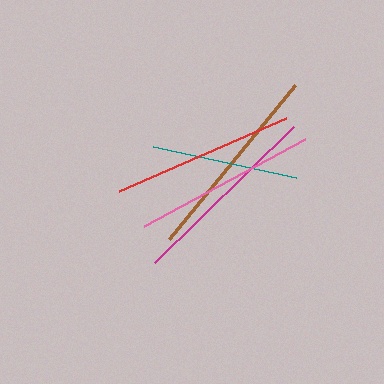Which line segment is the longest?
The brown line is the longest at approximately 199 pixels.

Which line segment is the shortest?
The teal line is the shortest at approximately 146 pixels.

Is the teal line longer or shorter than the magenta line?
The magenta line is longer than the teal line.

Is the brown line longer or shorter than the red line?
The brown line is longer than the red line.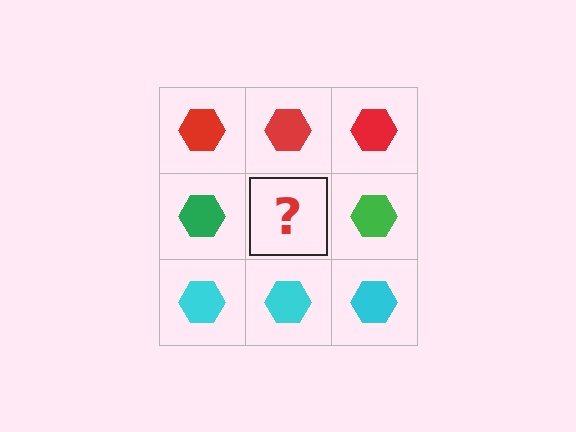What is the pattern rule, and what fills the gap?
The rule is that each row has a consistent color. The gap should be filled with a green hexagon.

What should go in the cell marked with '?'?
The missing cell should contain a green hexagon.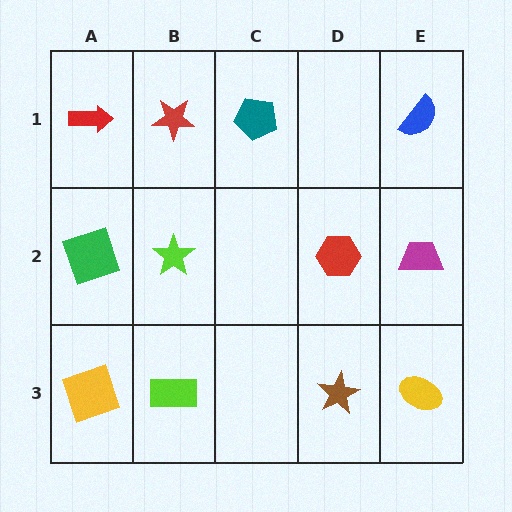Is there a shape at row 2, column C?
No, that cell is empty.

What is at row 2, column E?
A magenta trapezoid.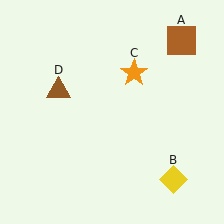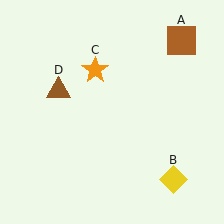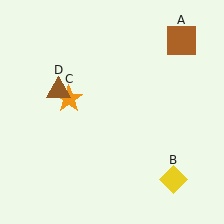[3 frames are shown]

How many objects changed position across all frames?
1 object changed position: orange star (object C).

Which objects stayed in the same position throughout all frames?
Brown square (object A) and yellow diamond (object B) and brown triangle (object D) remained stationary.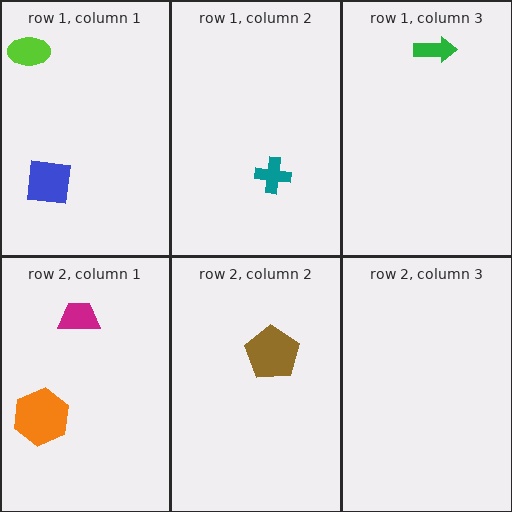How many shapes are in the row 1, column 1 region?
2.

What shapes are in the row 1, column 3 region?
The green arrow.